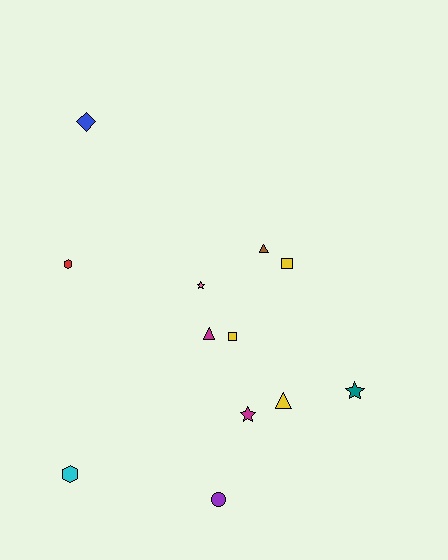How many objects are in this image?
There are 12 objects.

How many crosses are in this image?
There are no crosses.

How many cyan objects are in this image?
There is 1 cyan object.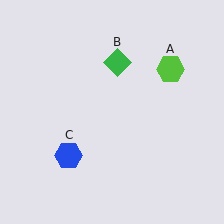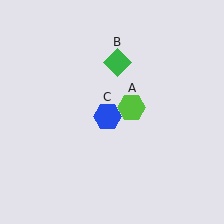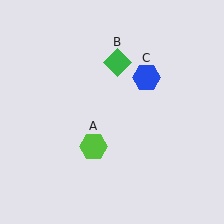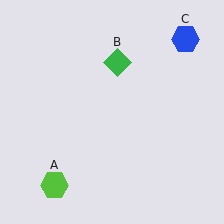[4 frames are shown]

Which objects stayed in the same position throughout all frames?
Green diamond (object B) remained stationary.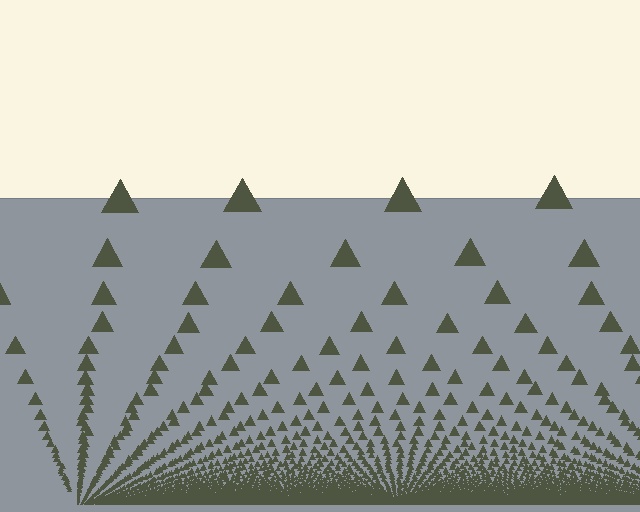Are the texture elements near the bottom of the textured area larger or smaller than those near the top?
Smaller. The gradient is inverted — elements near the bottom are smaller and denser.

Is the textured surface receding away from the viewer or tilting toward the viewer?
The surface appears to tilt toward the viewer. Texture elements get larger and sparser toward the top.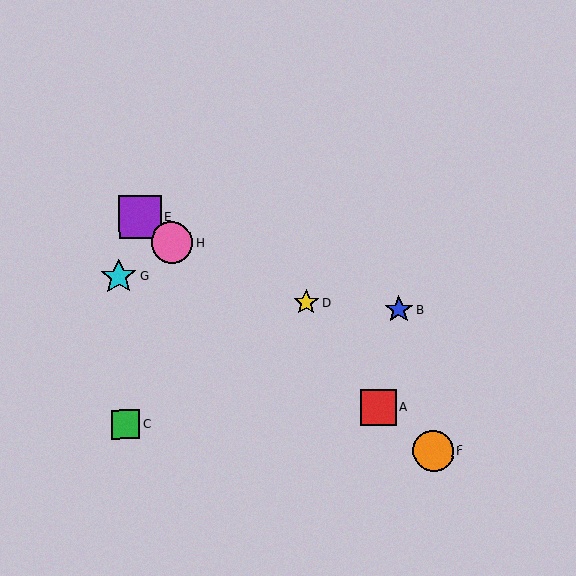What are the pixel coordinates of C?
Object C is at (126, 425).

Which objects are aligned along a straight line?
Objects A, E, F, H are aligned along a straight line.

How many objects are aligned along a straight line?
4 objects (A, E, F, H) are aligned along a straight line.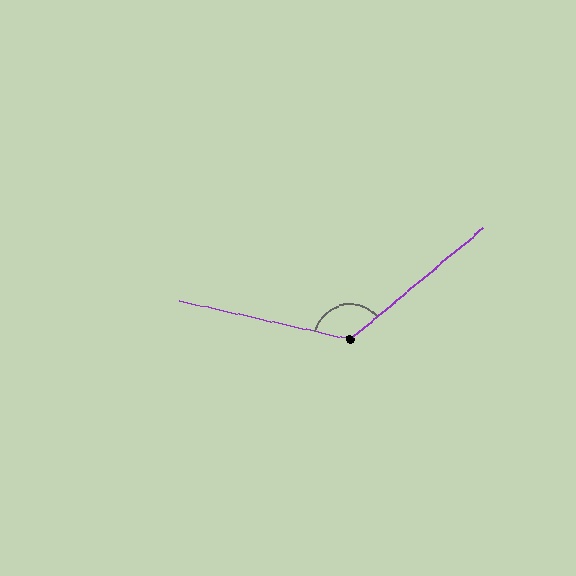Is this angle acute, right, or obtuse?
It is obtuse.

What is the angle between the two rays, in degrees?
Approximately 127 degrees.